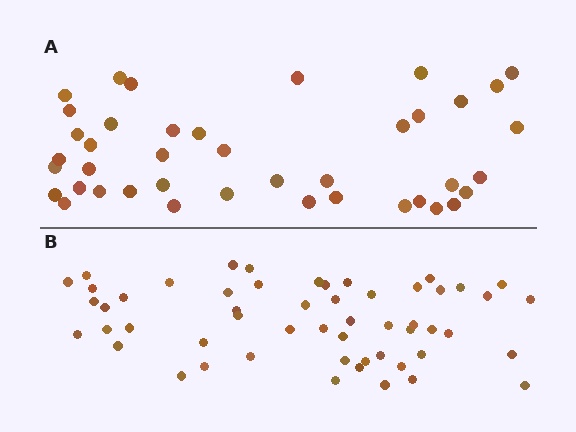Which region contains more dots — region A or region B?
Region B (the bottom region) has more dots.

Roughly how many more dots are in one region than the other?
Region B has approximately 15 more dots than region A.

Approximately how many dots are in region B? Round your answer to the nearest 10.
About 50 dots. (The exact count is 54, which rounds to 50.)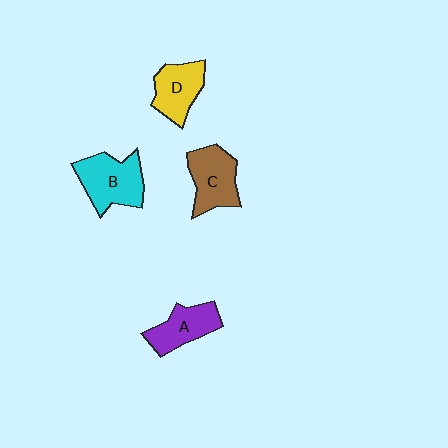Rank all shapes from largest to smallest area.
From largest to smallest: B (cyan), C (brown), D (yellow), A (purple).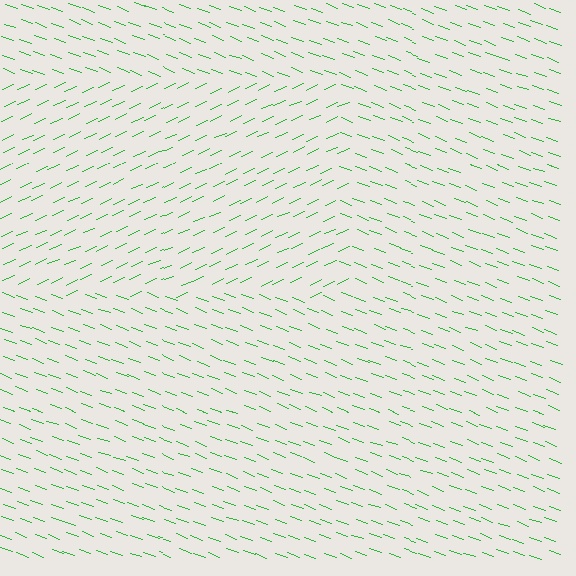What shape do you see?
I see a rectangle.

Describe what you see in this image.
The image is filled with small green line segments. A rectangle region in the image has lines oriented differently from the surrounding lines, creating a visible texture boundary.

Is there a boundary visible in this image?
Yes, there is a texture boundary formed by a change in line orientation.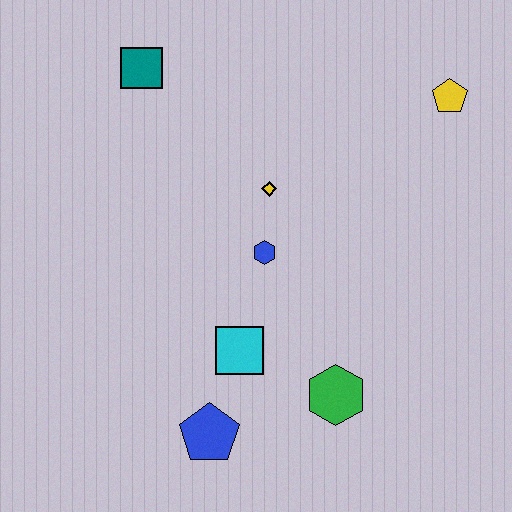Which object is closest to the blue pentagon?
The cyan square is closest to the blue pentagon.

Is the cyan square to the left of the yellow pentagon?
Yes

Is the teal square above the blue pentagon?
Yes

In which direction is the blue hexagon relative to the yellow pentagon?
The blue hexagon is to the left of the yellow pentagon.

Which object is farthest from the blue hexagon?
The yellow pentagon is farthest from the blue hexagon.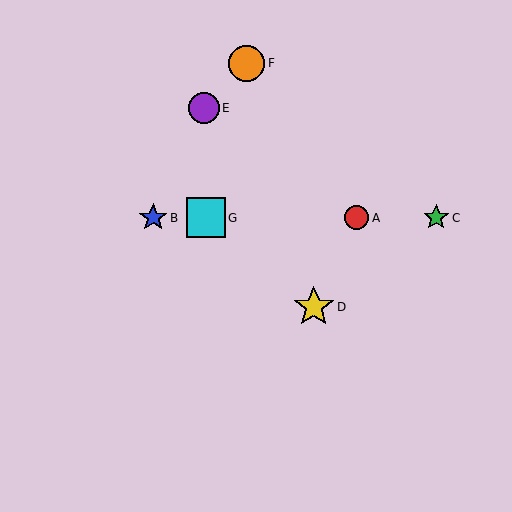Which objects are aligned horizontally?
Objects A, B, C, G are aligned horizontally.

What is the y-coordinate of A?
Object A is at y≈218.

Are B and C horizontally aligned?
Yes, both are at y≈218.